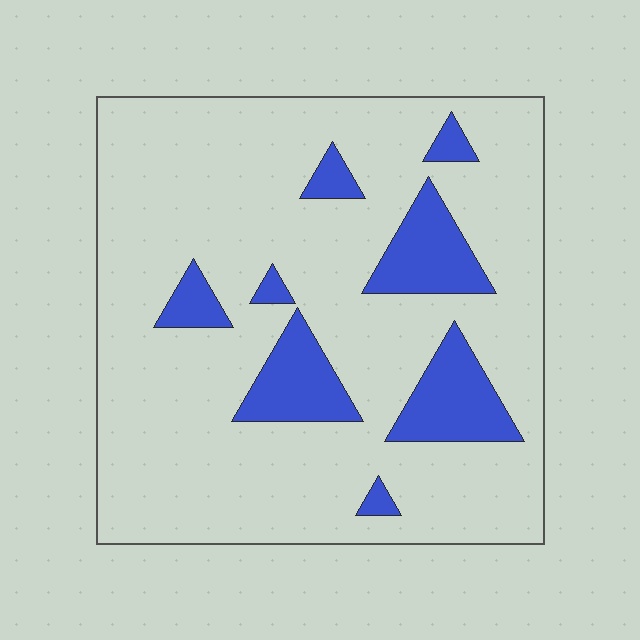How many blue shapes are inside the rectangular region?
8.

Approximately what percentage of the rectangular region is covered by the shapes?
Approximately 15%.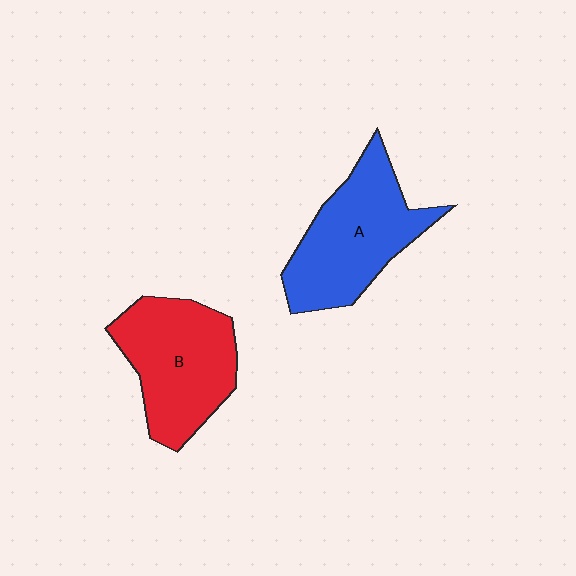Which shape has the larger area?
Shape A (blue).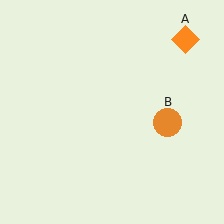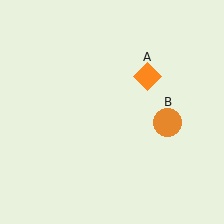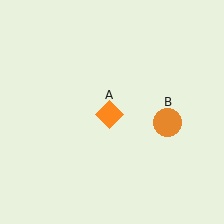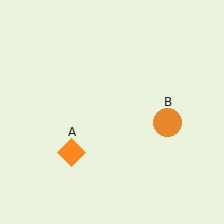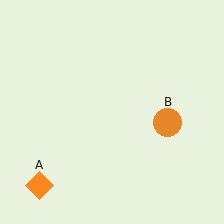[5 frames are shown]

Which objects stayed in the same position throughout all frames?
Orange circle (object B) remained stationary.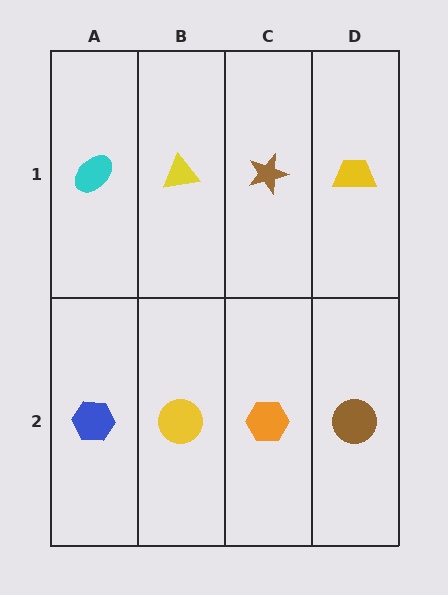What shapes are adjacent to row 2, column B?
A yellow triangle (row 1, column B), a blue hexagon (row 2, column A), an orange hexagon (row 2, column C).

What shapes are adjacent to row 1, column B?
A yellow circle (row 2, column B), a cyan ellipse (row 1, column A), a brown star (row 1, column C).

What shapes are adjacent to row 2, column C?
A brown star (row 1, column C), a yellow circle (row 2, column B), a brown circle (row 2, column D).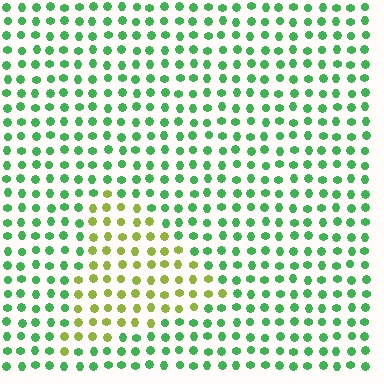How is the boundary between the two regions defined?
The boundary is defined purely by a slight shift in hue (about 52 degrees). Spacing, size, and orientation are identical on both sides.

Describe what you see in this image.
The image is filled with small green elements in a uniform arrangement. A triangle-shaped region is visible where the elements are tinted to a slightly different hue, forming a subtle color boundary.